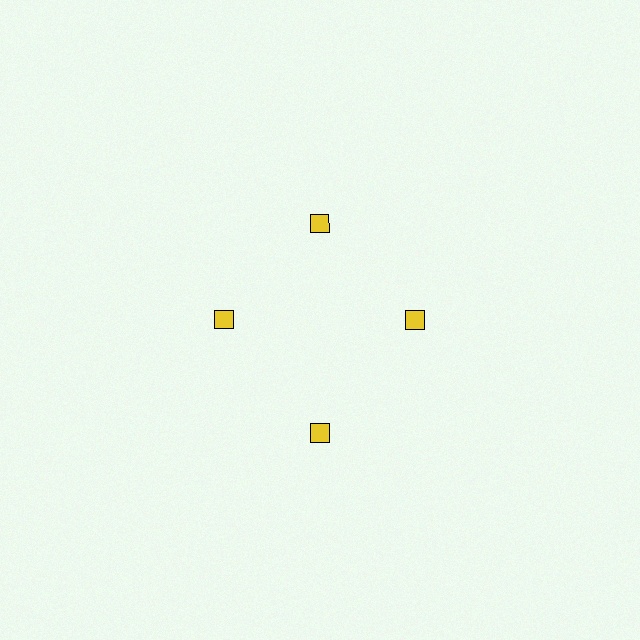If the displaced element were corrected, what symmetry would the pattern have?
It would have 4-fold rotational symmetry — the pattern would map onto itself every 90 degrees.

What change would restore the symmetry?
The symmetry would be restored by moving it inward, back onto the ring so that all 4 diamonds sit at equal angles and equal distance from the center.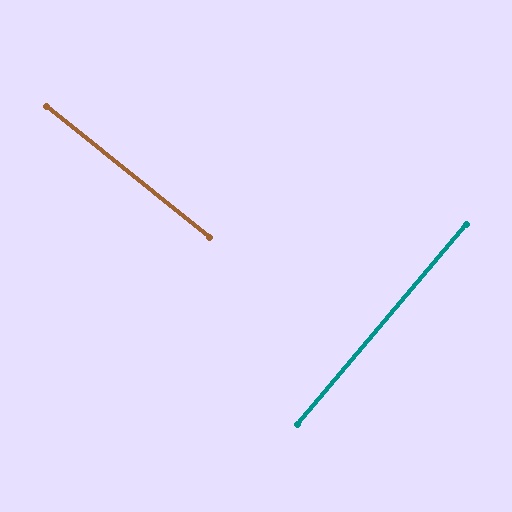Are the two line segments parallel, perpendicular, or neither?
Perpendicular — they meet at approximately 89°.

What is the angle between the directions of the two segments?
Approximately 89 degrees.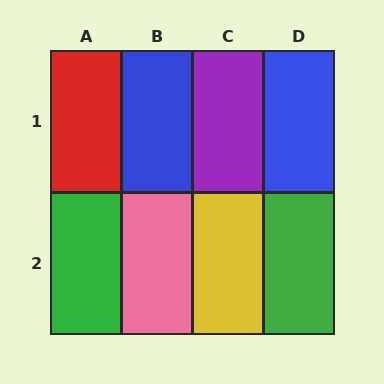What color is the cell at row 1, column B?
Blue.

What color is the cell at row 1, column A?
Red.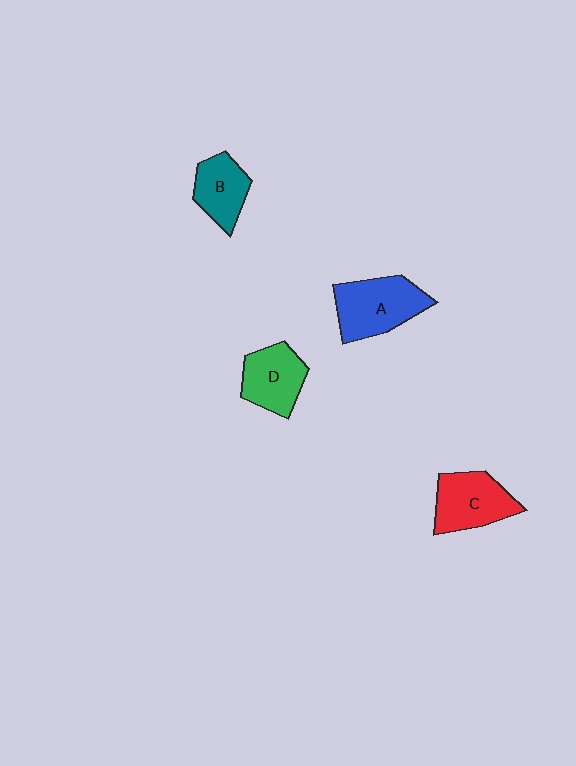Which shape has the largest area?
Shape A (blue).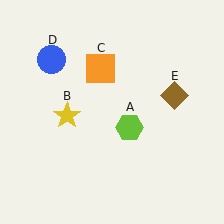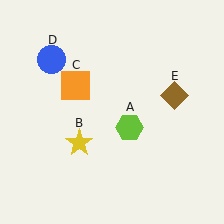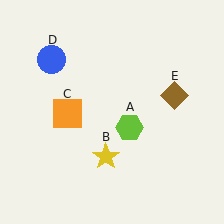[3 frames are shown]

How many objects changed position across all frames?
2 objects changed position: yellow star (object B), orange square (object C).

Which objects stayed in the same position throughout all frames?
Lime hexagon (object A) and blue circle (object D) and brown diamond (object E) remained stationary.